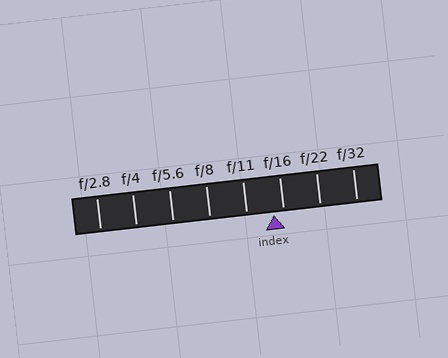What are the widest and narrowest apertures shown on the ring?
The widest aperture shown is f/2.8 and the narrowest is f/32.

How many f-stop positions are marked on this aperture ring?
There are 8 f-stop positions marked.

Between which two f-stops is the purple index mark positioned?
The index mark is between f/11 and f/16.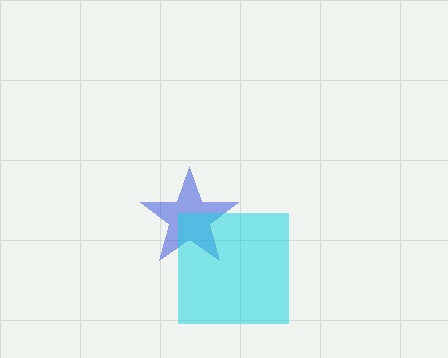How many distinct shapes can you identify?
There are 2 distinct shapes: a blue star, a cyan square.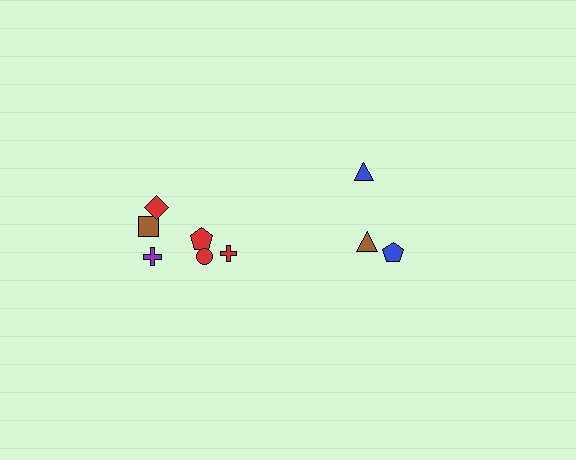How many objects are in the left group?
There are 6 objects.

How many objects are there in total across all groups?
There are 9 objects.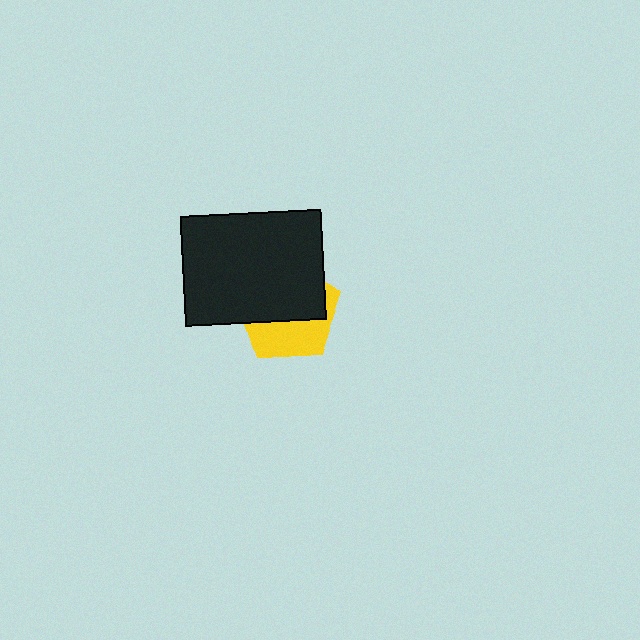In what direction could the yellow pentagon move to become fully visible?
The yellow pentagon could move down. That would shift it out from behind the black rectangle entirely.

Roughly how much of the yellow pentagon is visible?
A small part of it is visible (roughly 41%).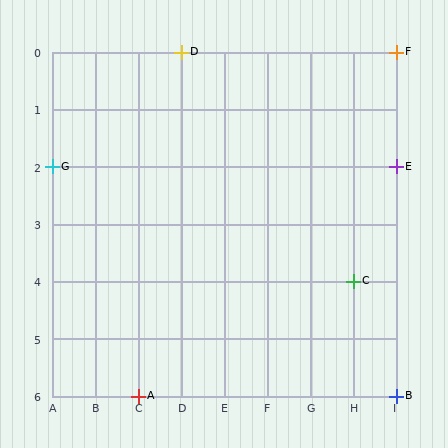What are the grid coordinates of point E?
Point E is at grid coordinates (I, 2).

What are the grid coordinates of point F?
Point F is at grid coordinates (I, 0).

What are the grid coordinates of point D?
Point D is at grid coordinates (D, 0).